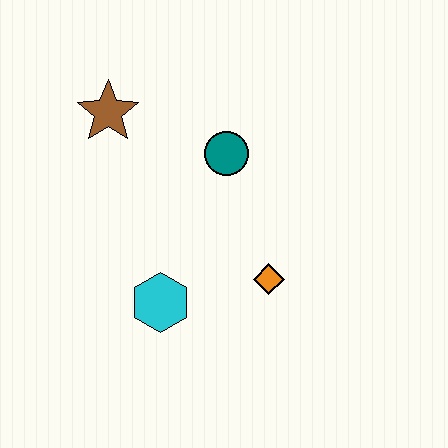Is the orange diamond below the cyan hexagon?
No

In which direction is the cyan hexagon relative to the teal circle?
The cyan hexagon is below the teal circle.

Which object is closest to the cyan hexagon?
The orange diamond is closest to the cyan hexagon.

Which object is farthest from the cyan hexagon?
The brown star is farthest from the cyan hexagon.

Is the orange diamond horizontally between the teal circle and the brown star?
No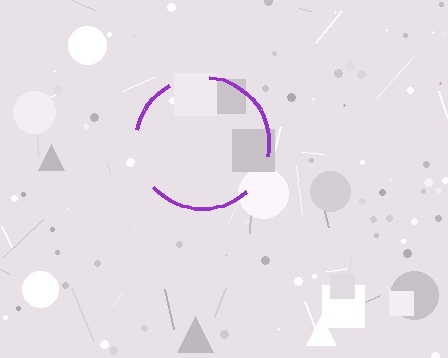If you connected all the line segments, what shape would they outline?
They would outline a circle.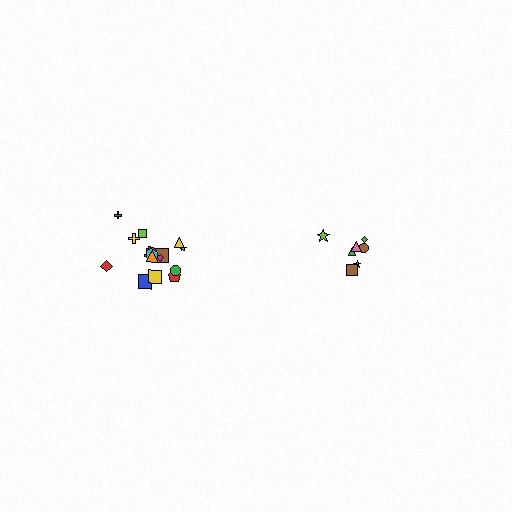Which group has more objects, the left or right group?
The left group.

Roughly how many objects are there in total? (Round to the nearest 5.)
Roughly 25 objects in total.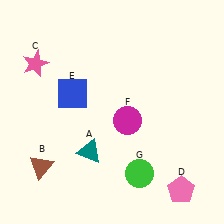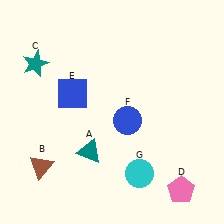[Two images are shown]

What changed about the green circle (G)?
In Image 1, G is green. In Image 2, it changed to cyan.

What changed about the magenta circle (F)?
In Image 1, F is magenta. In Image 2, it changed to blue.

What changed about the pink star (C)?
In Image 1, C is pink. In Image 2, it changed to teal.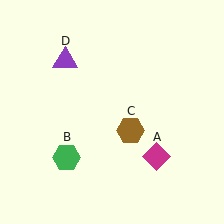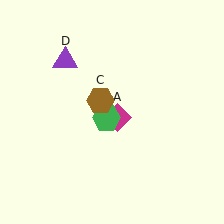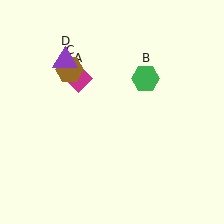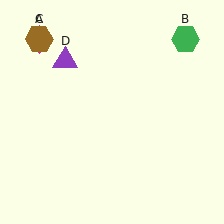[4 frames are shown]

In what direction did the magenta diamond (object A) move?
The magenta diamond (object A) moved up and to the left.